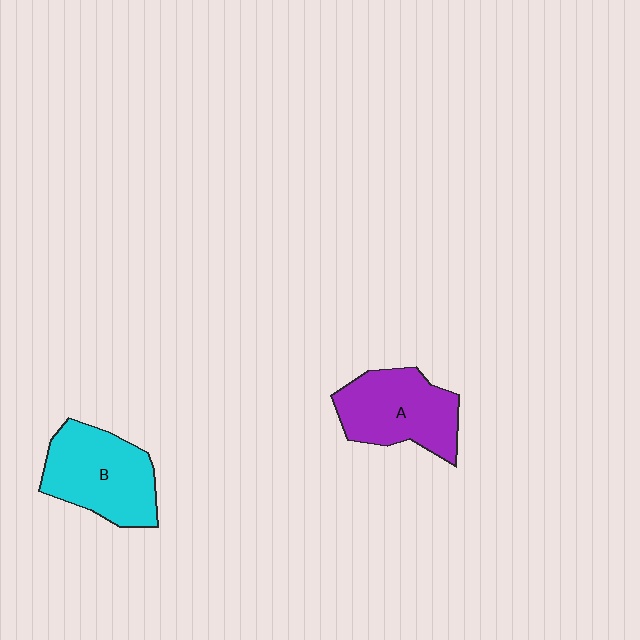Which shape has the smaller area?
Shape A (purple).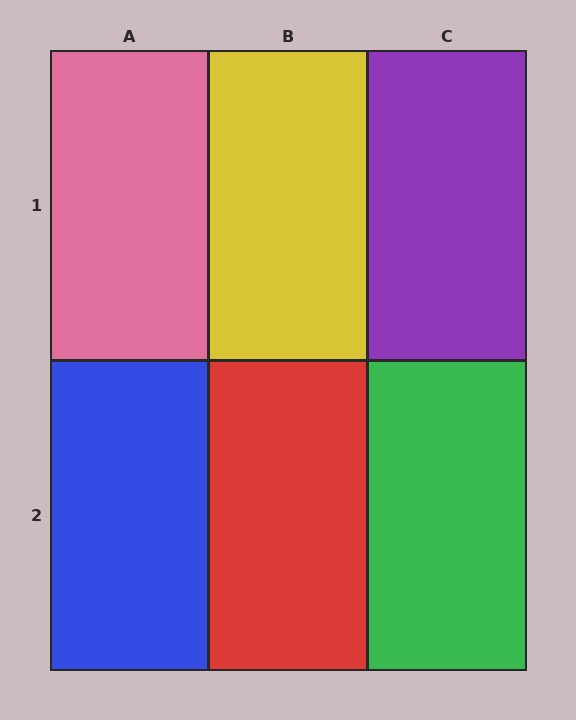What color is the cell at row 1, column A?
Pink.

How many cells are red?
1 cell is red.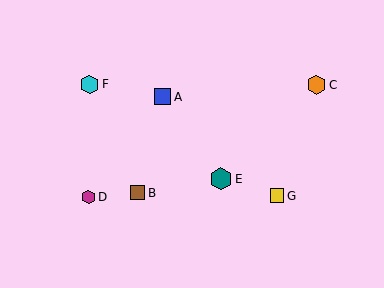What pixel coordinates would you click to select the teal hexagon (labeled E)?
Click at (221, 179) to select the teal hexagon E.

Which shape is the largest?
The teal hexagon (labeled E) is the largest.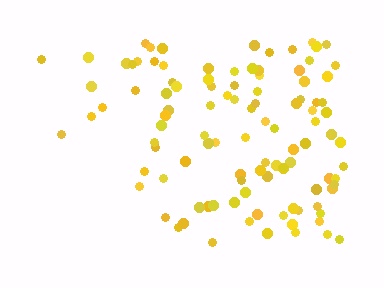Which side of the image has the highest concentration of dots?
The right.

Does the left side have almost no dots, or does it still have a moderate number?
Still a moderate number, just noticeably fewer than the right.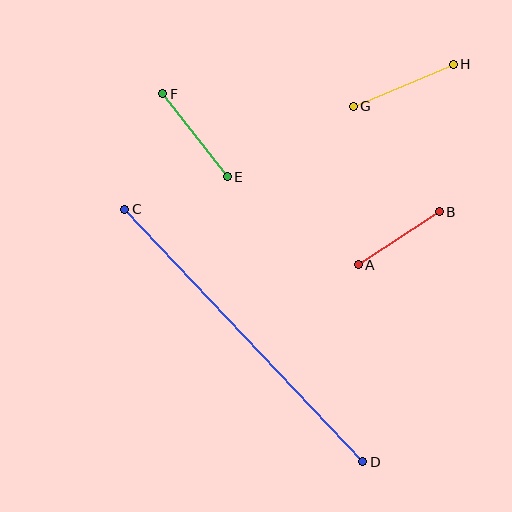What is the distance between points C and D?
The distance is approximately 347 pixels.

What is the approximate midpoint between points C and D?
The midpoint is at approximately (244, 335) pixels.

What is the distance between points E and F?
The distance is approximately 105 pixels.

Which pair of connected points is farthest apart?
Points C and D are farthest apart.